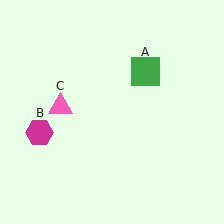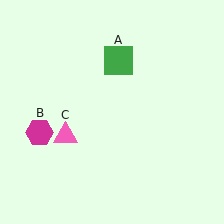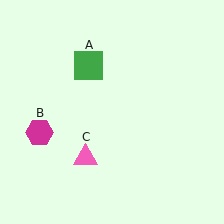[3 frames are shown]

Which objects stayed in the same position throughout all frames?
Magenta hexagon (object B) remained stationary.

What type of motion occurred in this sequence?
The green square (object A), pink triangle (object C) rotated counterclockwise around the center of the scene.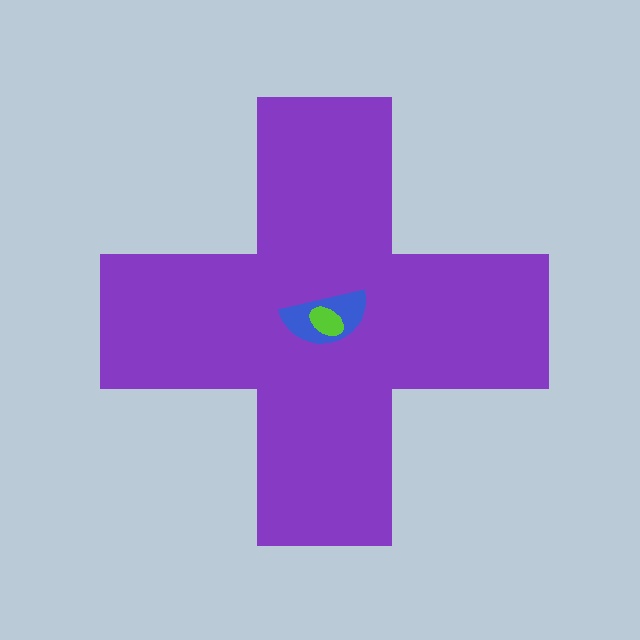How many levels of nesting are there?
3.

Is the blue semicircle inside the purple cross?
Yes.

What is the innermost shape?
The lime ellipse.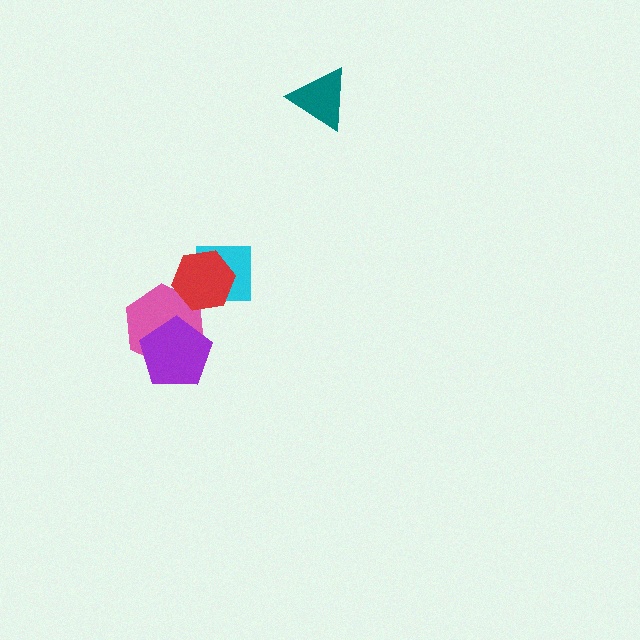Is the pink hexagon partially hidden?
Yes, it is partially covered by another shape.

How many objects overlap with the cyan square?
1 object overlaps with the cyan square.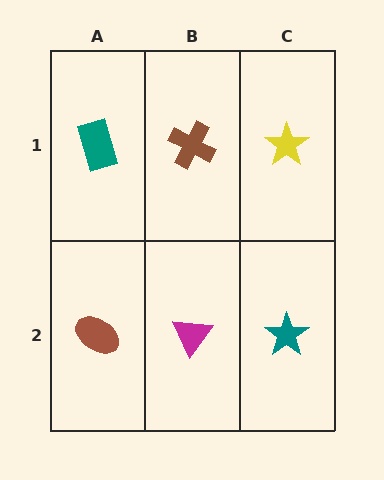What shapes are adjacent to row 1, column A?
A brown ellipse (row 2, column A), a brown cross (row 1, column B).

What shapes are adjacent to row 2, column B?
A brown cross (row 1, column B), a brown ellipse (row 2, column A), a teal star (row 2, column C).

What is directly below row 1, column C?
A teal star.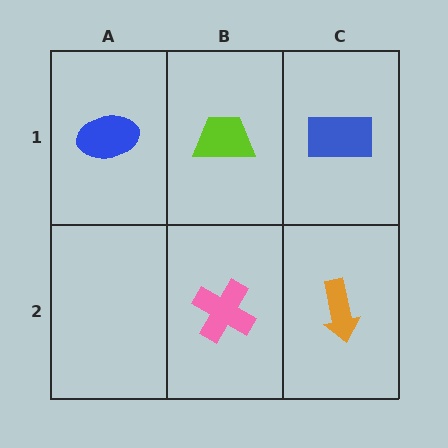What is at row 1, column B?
A lime trapezoid.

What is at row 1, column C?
A blue rectangle.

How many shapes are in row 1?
3 shapes.